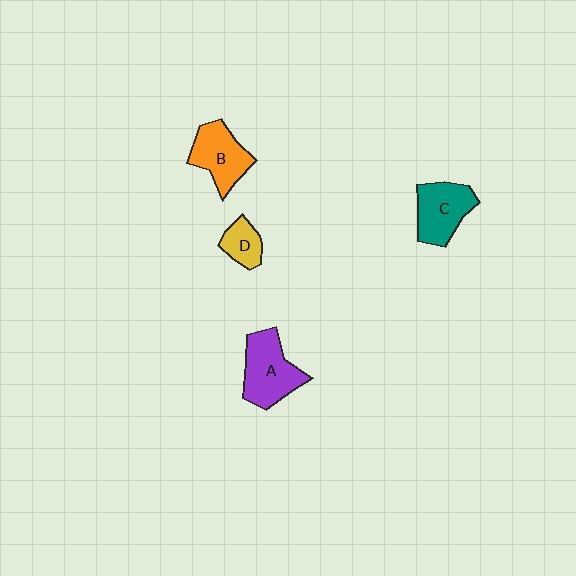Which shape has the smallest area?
Shape D (yellow).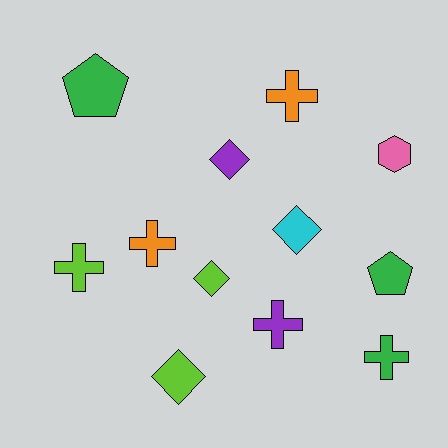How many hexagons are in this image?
There is 1 hexagon.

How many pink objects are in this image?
There is 1 pink object.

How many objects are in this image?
There are 12 objects.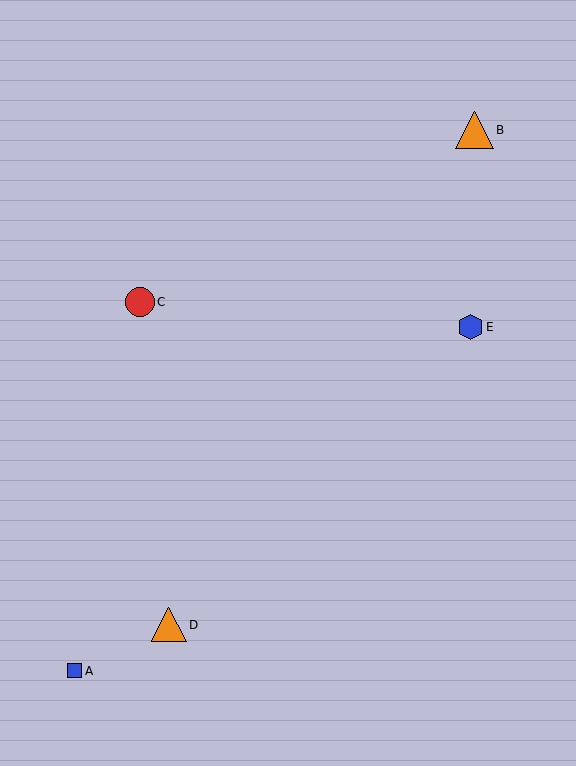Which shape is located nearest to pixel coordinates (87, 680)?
The blue square (labeled A) at (75, 671) is nearest to that location.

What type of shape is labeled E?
Shape E is a blue hexagon.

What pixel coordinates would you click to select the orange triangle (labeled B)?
Click at (475, 130) to select the orange triangle B.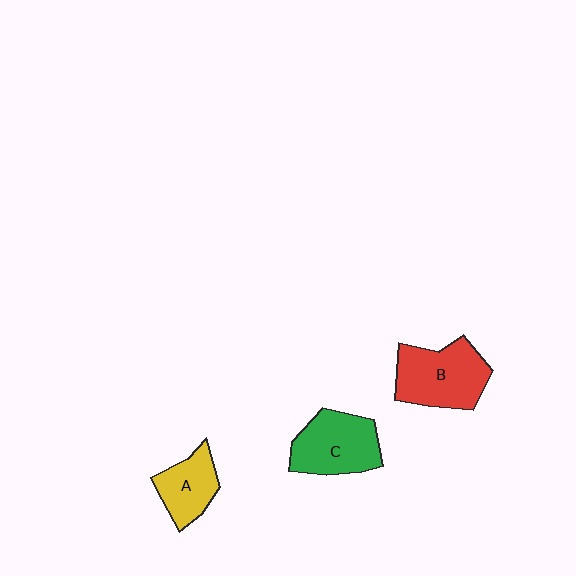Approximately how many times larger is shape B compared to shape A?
Approximately 1.6 times.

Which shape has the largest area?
Shape B (red).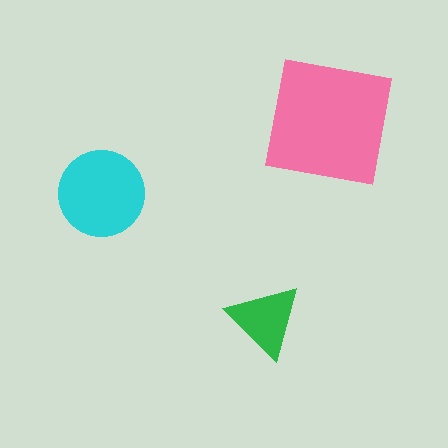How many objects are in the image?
There are 3 objects in the image.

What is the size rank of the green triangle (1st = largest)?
3rd.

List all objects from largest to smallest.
The pink square, the cyan circle, the green triangle.